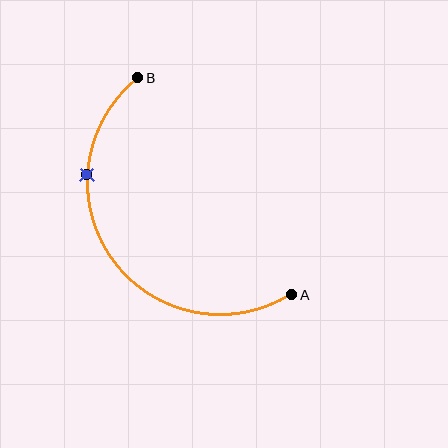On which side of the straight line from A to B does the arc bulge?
The arc bulges below and to the left of the straight line connecting A and B.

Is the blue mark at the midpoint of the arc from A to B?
No. The blue mark lies on the arc but is closer to endpoint B. The arc midpoint would be at the point on the curve equidistant along the arc from both A and B.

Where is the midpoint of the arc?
The arc midpoint is the point on the curve farthest from the straight line joining A and B. It sits below and to the left of that line.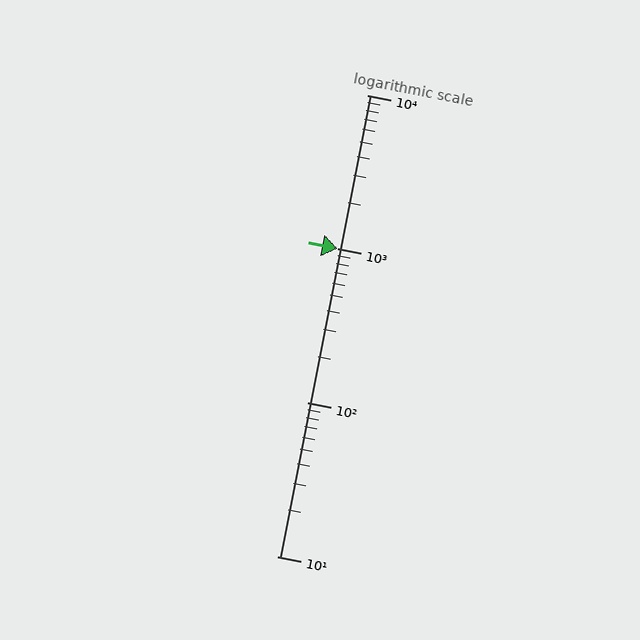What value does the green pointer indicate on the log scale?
The pointer indicates approximately 1000.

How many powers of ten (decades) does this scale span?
The scale spans 3 decades, from 10 to 10000.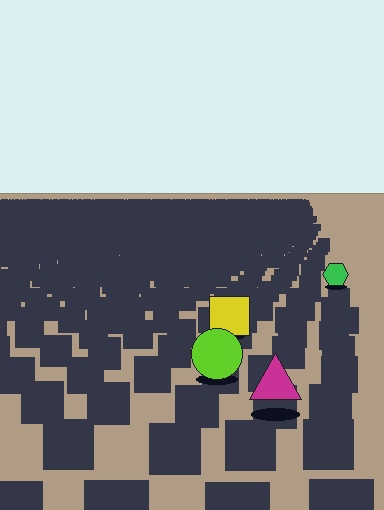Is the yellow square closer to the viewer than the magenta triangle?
No. The magenta triangle is closer — you can tell from the texture gradient: the ground texture is coarser near it.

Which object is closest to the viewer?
The magenta triangle is closest. The texture marks near it are larger and more spread out.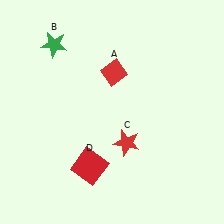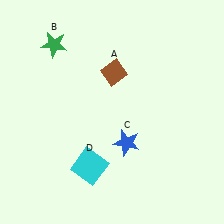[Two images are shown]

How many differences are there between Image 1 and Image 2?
There are 3 differences between the two images.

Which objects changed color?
A changed from red to brown. C changed from red to blue. D changed from red to cyan.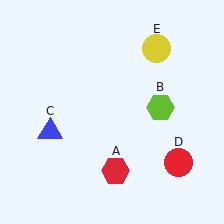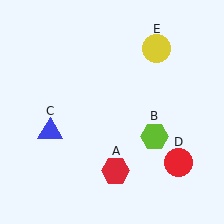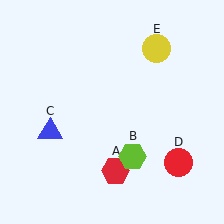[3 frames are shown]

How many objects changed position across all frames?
1 object changed position: lime hexagon (object B).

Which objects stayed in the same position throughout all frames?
Red hexagon (object A) and blue triangle (object C) and red circle (object D) and yellow circle (object E) remained stationary.